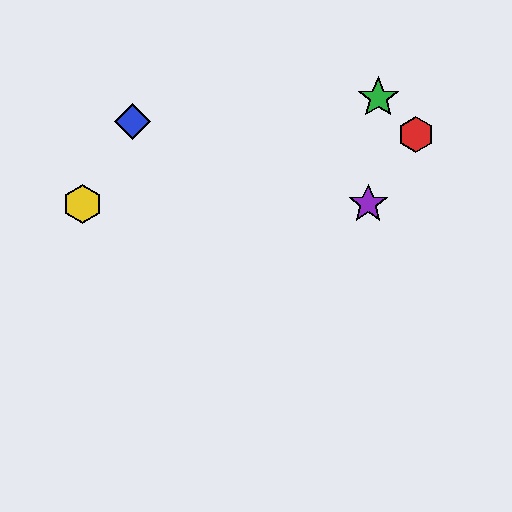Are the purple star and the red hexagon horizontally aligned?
No, the purple star is at y≈204 and the red hexagon is at y≈134.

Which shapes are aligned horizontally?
The yellow hexagon, the purple star are aligned horizontally.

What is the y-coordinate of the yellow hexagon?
The yellow hexagon is at y≈204.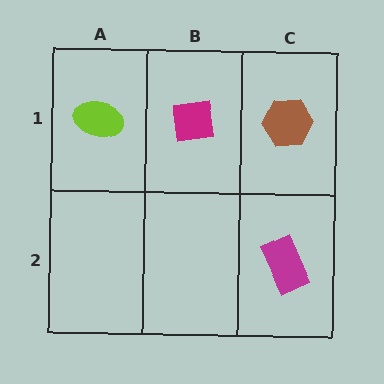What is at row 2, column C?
A magenta rectangle.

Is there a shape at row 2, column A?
No, that cell is empty.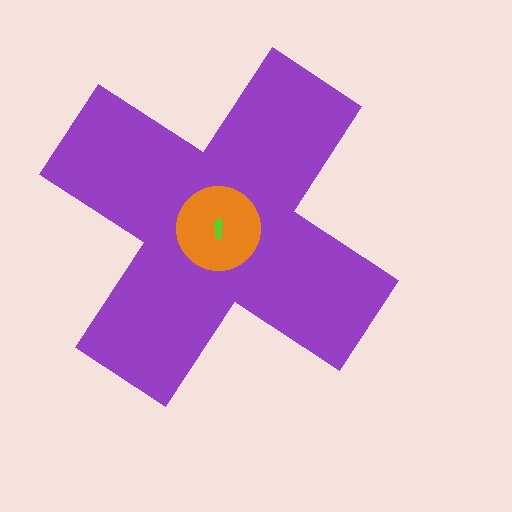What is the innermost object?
The lime arrow.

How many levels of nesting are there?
3.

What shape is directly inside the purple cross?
The orange circle.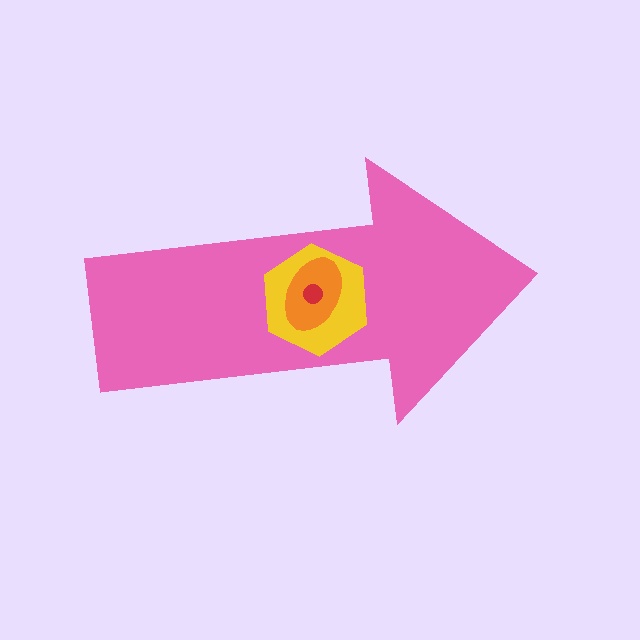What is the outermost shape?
The pink arrow.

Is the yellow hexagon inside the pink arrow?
Yes.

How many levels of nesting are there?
4.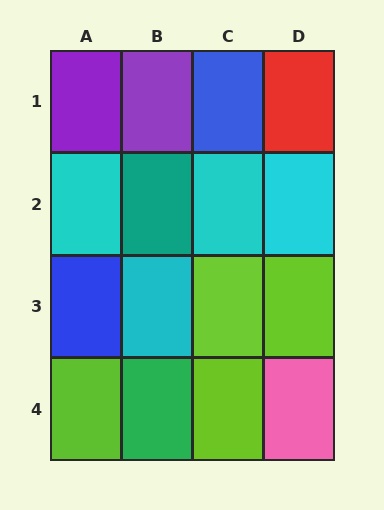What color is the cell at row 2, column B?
Teal.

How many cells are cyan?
4 cells are cyan.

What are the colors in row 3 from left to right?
Blue, cyan, lime, lime.